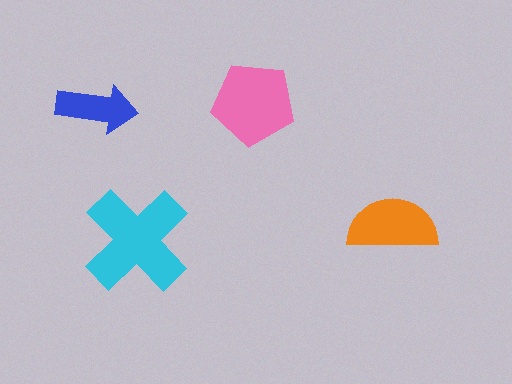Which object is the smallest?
The blue arrow.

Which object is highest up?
The pink pentagon is topmost.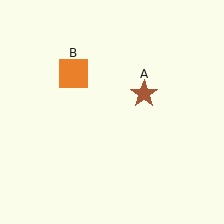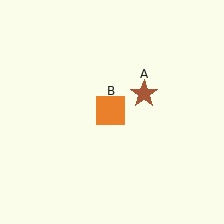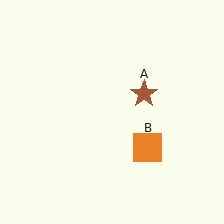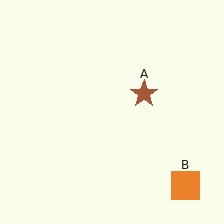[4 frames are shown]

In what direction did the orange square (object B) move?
The orange square (object B) moved down and to the right.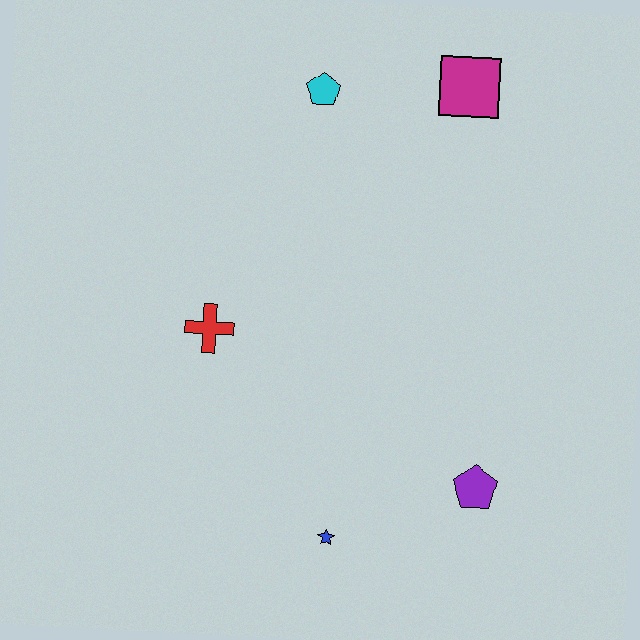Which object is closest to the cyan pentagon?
The magenta square is closest to the cyan pentagon.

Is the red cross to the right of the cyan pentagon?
No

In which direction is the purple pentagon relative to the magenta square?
The purple pentagon is below the magenta square.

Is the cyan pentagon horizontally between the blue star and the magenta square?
No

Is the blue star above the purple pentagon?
No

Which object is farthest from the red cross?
The magenta square is farthest from the red cross.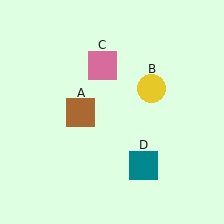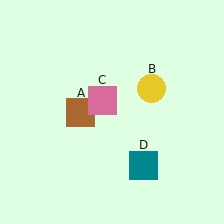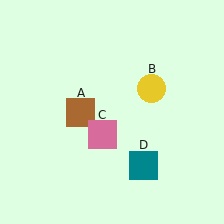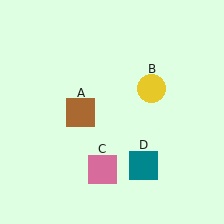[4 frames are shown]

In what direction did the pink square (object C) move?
The pink square (object C) moved down.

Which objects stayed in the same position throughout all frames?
Brown square (object A) and yellow circle (object B) and teal square (object D) remained stationary.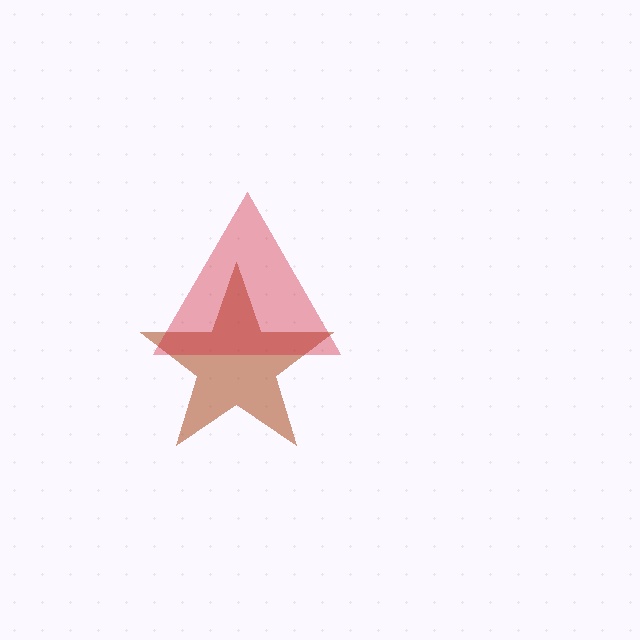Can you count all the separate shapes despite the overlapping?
Yes, there are 2 separate shapes.